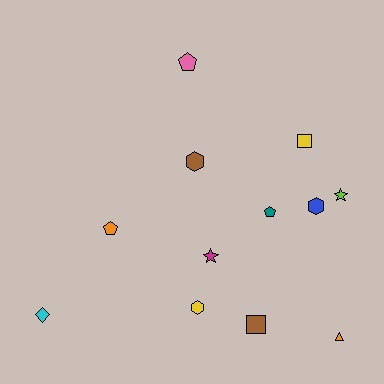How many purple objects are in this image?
There are no purple objects.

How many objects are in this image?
There are 12 objects.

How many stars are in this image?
There are 2 stars.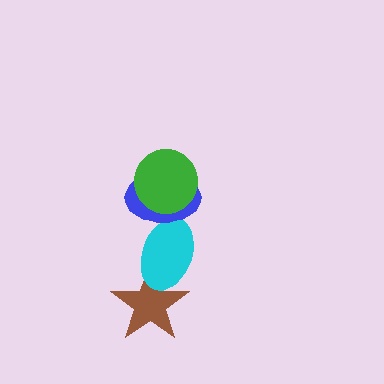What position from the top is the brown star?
The brown star is 4th from the top.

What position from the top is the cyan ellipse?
The cyan ellipse is 3rd from the top.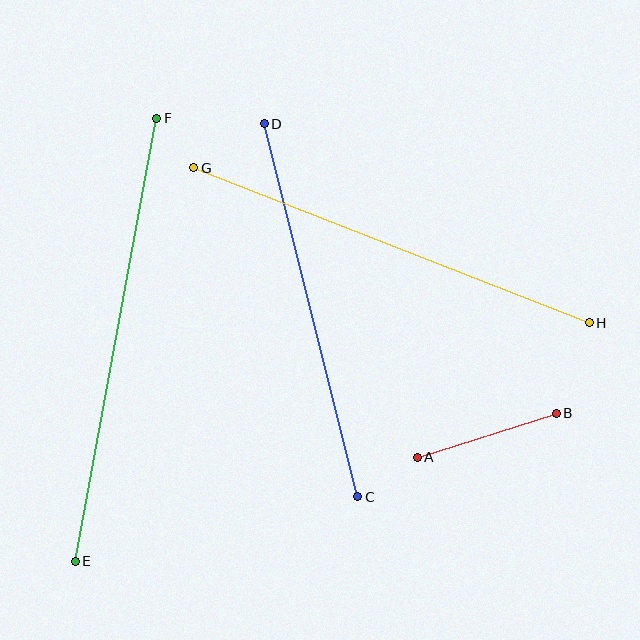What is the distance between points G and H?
The distance is approximately 425 pixels.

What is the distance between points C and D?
The distance is approximately 385 pixels.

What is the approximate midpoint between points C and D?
The midpoint is at approximately (311, 310) pixels.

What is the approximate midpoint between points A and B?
The midpoint is at approximately (487, 435) pixels.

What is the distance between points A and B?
The distance is approximately 146 pixels.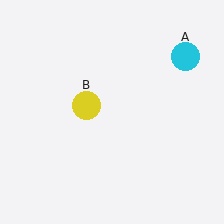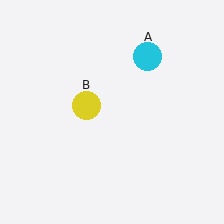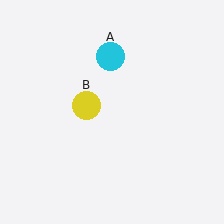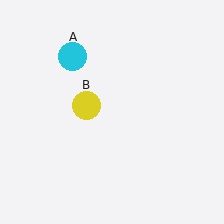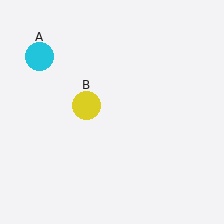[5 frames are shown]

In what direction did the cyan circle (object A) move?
The cyan circle (object A) moved left.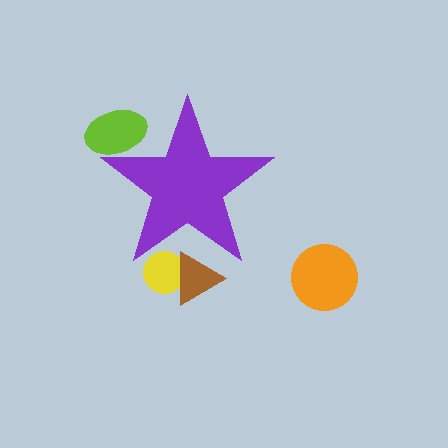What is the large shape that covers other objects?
A purple star.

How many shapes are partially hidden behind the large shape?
3 shapes are partially hidden.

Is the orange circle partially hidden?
No, the orange circle is fully visible.